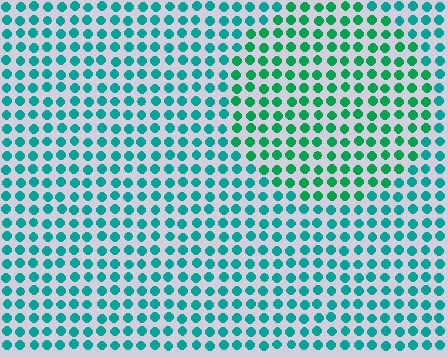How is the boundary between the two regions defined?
The boundary is defined purely by a slight shift in hue (about 28 degrees). Spacing, size, and orientation are identical on both sides.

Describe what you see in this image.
The image is filled with small teal elements in a uniform arrangement. A circle-shaped region is visible where the elements are tinted to a slightly different hue, forming a subtle color boundary.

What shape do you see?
I see a circle.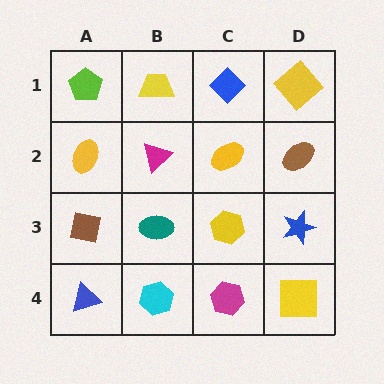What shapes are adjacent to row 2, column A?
A lime pentagon (row 1, column A), a brown square (row 3, column A), a magenta triangle (row 2, column B).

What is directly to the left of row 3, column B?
A brown square.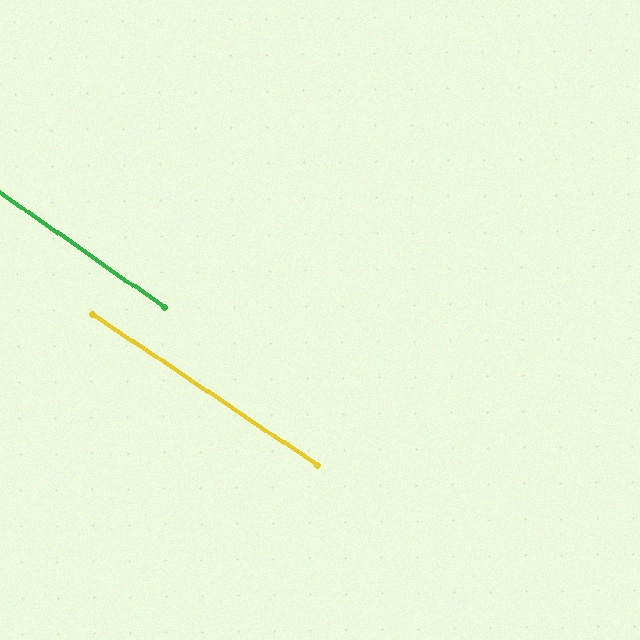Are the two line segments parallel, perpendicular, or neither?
Parallel — their directions differ by only 0.7°.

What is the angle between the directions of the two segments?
Approximately 1 degree.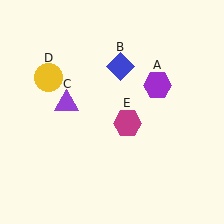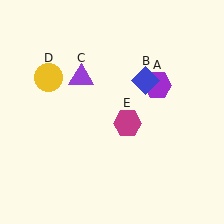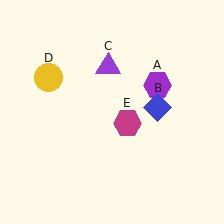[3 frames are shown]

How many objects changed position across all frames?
2 objects changed position: blue diamond (object B), purple triangle (object C).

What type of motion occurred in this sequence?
The blue diamond (object B), purple triangle (object C) rotated clockwise around the center of the scene.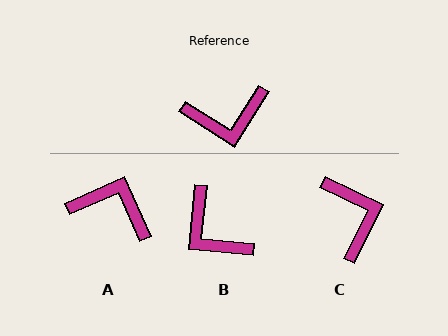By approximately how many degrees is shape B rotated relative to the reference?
Approximately 63 degrees clockwise.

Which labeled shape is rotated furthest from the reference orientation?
A, about 147 degrees away.